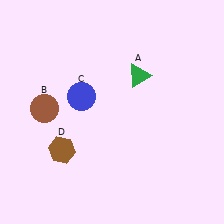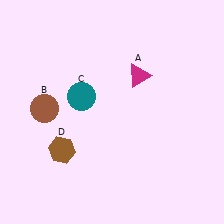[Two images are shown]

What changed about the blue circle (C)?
In Image 1, C is blue. In Image 2, it changed to teal.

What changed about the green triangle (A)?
In Image 1, A is green. In Image 2, it changed to magenta.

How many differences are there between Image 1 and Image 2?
There are 2 differences between the two images.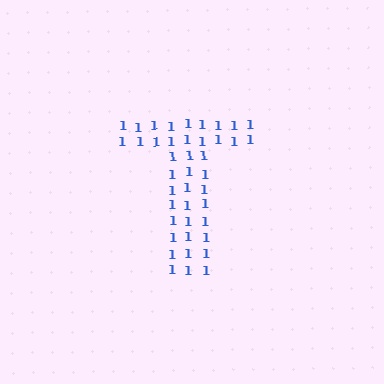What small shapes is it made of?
It is made of small digit 1's.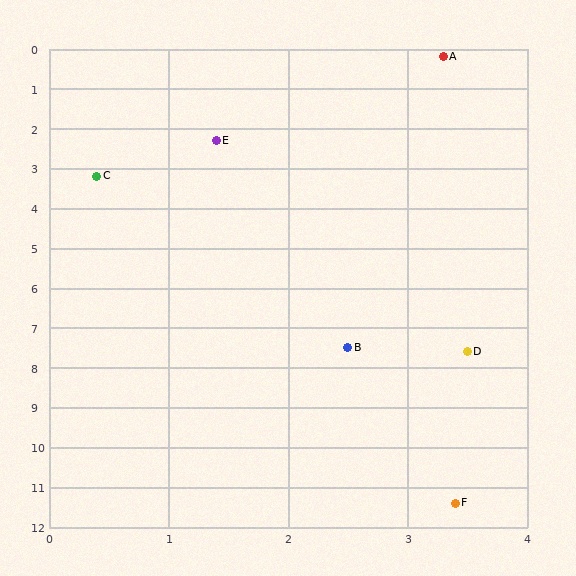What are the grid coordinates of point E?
Point E is at approximately (1.4, 2.3).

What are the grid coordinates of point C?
Point C is at approximately (0.4, 3.2).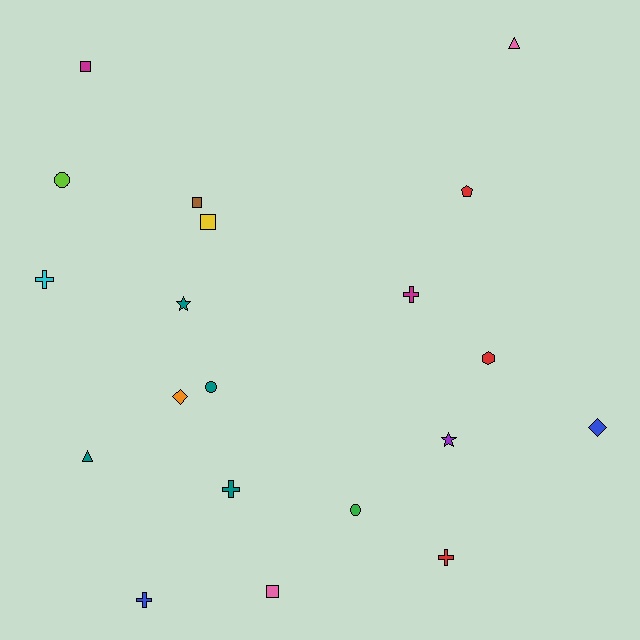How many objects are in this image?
There are 20 objects.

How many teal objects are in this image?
There are 4 teal objects.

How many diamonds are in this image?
There are 2 diamonds.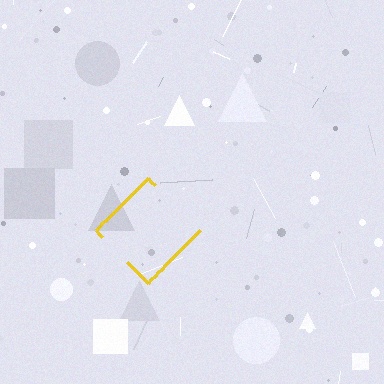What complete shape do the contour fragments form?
The contour fragments form a diamond.